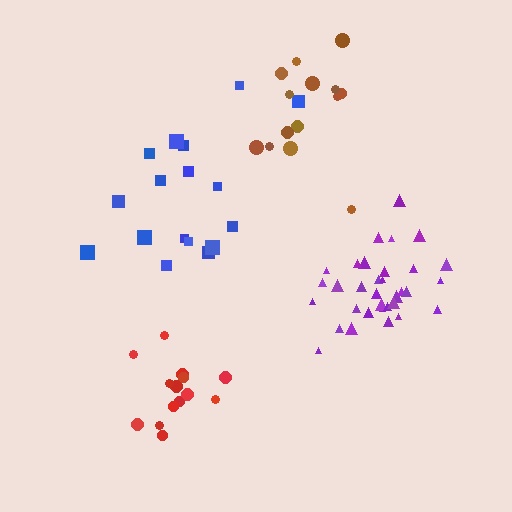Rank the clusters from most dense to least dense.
purple, red, brown, blue.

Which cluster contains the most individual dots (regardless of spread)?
Purple (33).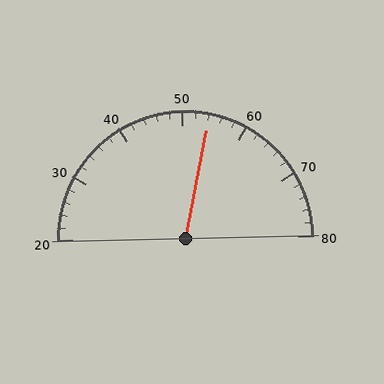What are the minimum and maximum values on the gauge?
The gauge ranges from 20 to 80.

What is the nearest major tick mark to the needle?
The nearest major tick mark is 50.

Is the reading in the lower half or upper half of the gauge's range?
The reading is in the upper half of the range (20 to 80).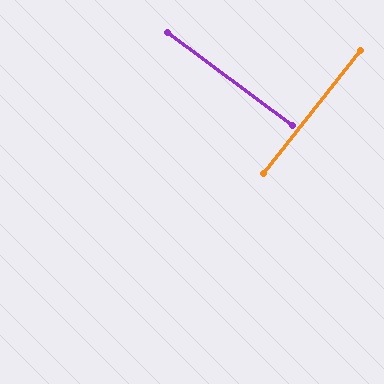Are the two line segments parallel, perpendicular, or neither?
Perpendicular — they meet at approximately 88°.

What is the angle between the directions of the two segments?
Approximately 88 degrees.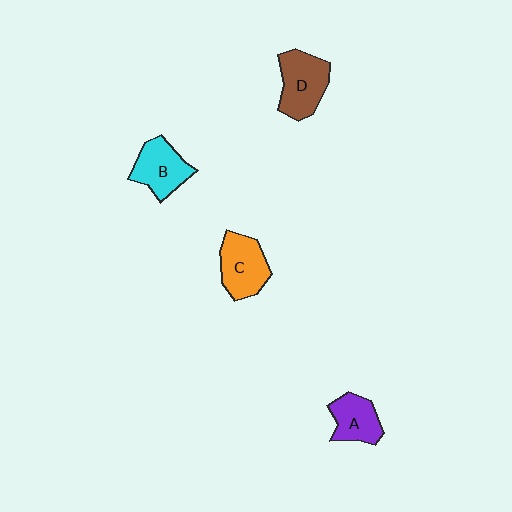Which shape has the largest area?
Shape D (brown).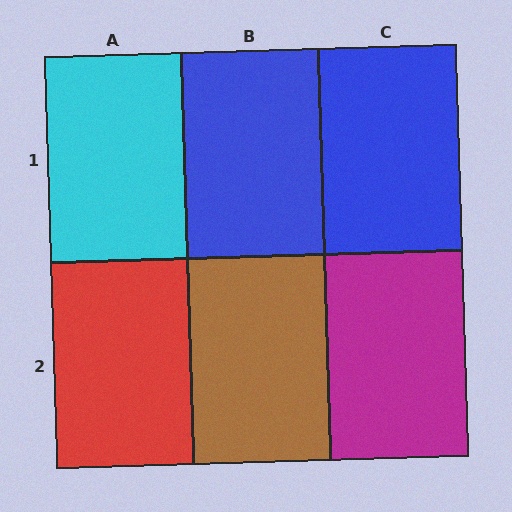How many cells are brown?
1 cell is brown.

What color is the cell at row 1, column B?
Blue.